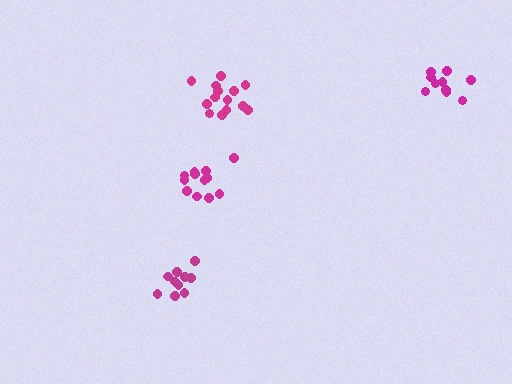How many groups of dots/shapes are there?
There are 4 groups.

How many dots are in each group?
Group 1: 12 dots, Group 2: 10 dots, Group 3: 14 dots, Group 4: 10 dots (46 total).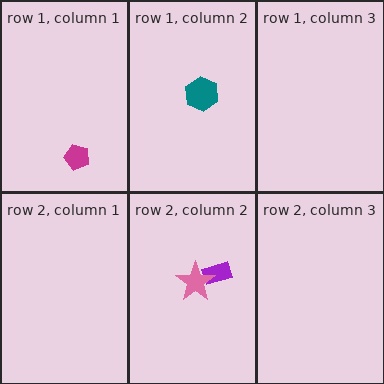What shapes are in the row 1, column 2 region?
The teal hexagon.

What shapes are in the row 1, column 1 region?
The magenta pentagon.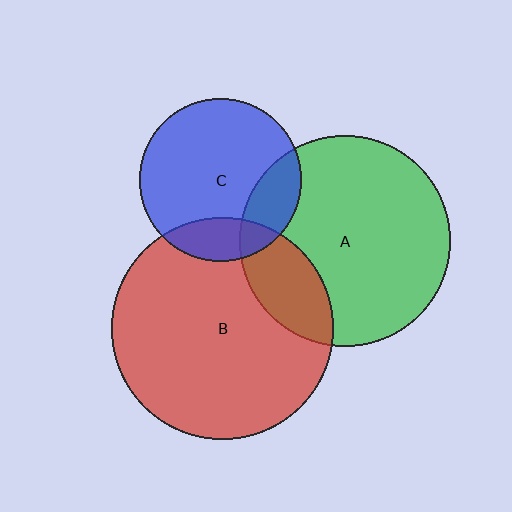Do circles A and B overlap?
Yes.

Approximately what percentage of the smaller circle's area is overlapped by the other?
Approximately 20%.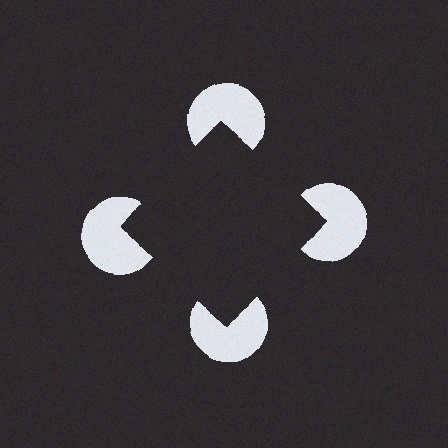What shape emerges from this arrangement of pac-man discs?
An illusory square — its edges are inferred from the aligned wedge cuts in the pac-man discs, not physically drawn.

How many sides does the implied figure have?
4 sides.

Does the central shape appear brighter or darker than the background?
It typically appears slightly darker than the background, even though no actual brightness change is drawn.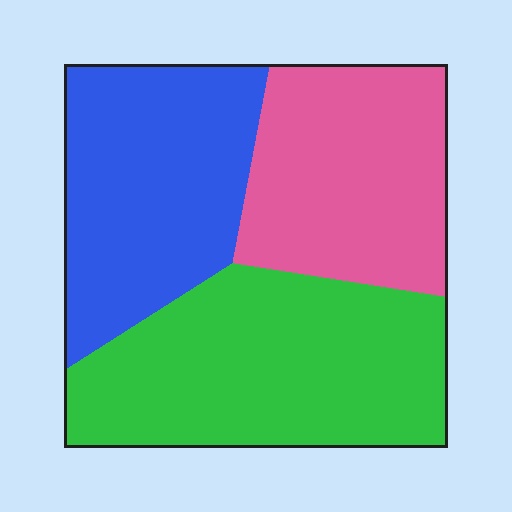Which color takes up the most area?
Green, at roughly 40%.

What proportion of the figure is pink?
Pink covers around 30% of the figure.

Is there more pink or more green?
Green.